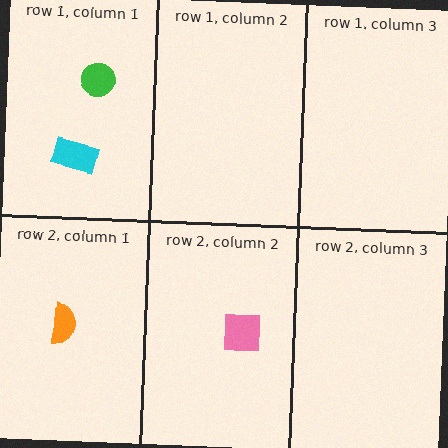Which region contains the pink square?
The row 2, column 2 region.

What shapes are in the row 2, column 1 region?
The orange semicircle.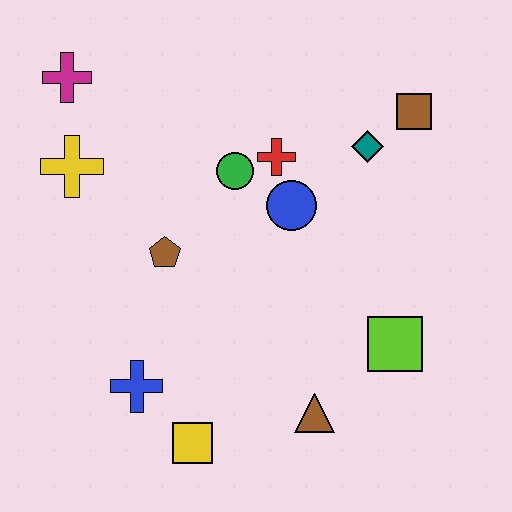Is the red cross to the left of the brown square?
Yes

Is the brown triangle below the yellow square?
No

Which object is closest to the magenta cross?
The yellow cross is closest to the magenta cross.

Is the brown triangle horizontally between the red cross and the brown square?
Yes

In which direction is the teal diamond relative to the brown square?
The teal diamond is to the left of the brown square.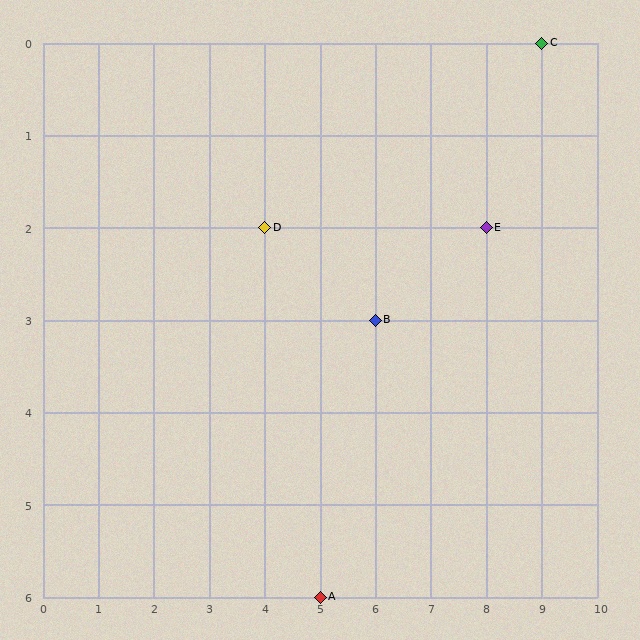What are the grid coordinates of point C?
Point C is at grid coordinates (9, 0).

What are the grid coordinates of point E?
Point E is at grid coordinates (8, 2).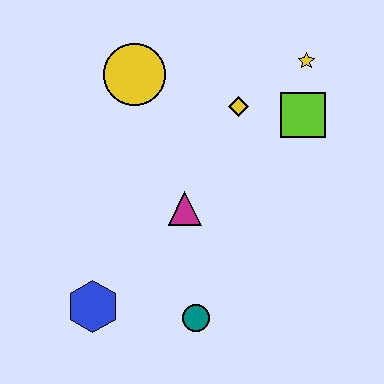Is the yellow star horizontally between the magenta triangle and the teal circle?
No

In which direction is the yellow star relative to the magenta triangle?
The yellow star is above the magenta triangle.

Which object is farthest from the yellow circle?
The teal circle is farthest from the yellow circle.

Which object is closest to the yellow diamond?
The lime square is closest to the yellow diamond.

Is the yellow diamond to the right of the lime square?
No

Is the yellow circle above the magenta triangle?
Yes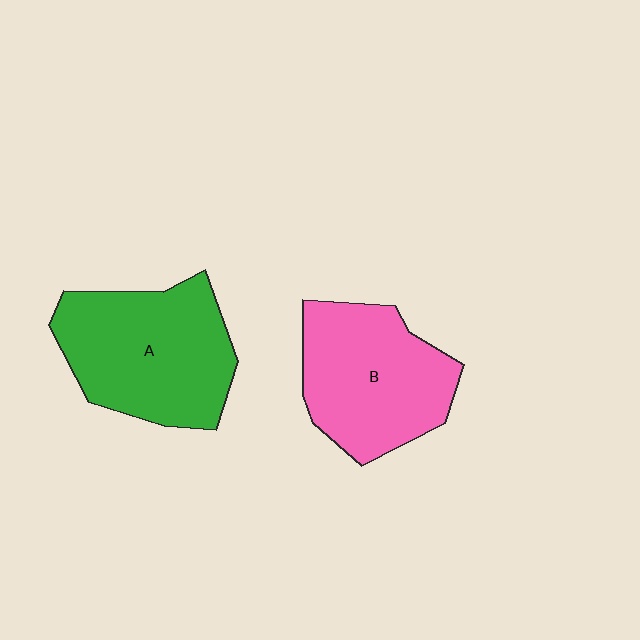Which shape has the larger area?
Shape A (green).